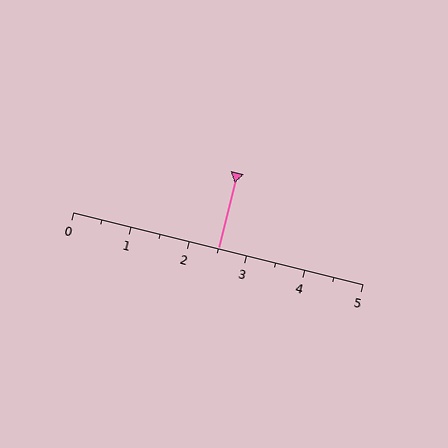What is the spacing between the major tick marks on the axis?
The major ticks are spaced 1 apart.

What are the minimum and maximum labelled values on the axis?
The axis runs from 0 to 5.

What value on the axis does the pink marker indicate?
The marker indicates approximately 2.5.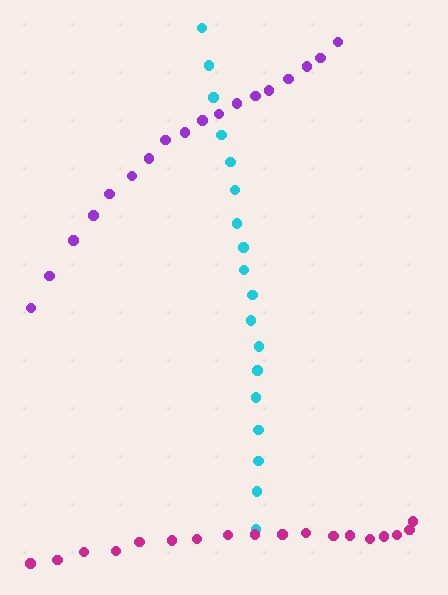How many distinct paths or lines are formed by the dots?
There are 3 distinct paths.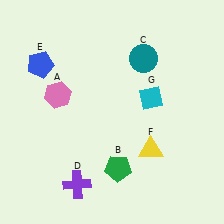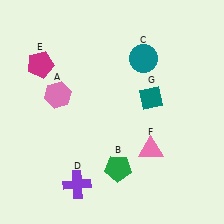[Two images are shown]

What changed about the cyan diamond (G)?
In Image 1, G is cyan. In Image 2, it changed to teal.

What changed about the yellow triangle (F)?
In Image 1, F is yellow. In Image 2, it changed to pink.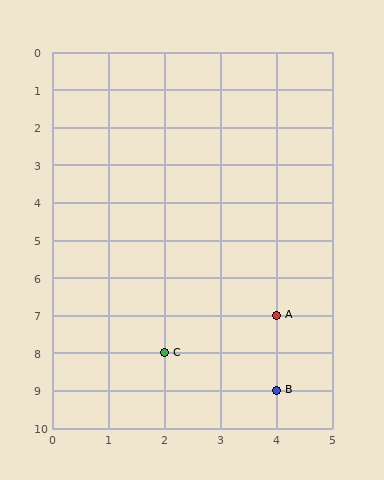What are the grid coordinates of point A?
Point A is at grid coordinates (4, 7).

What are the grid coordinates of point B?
Point B is at grid coordinates (4, 9).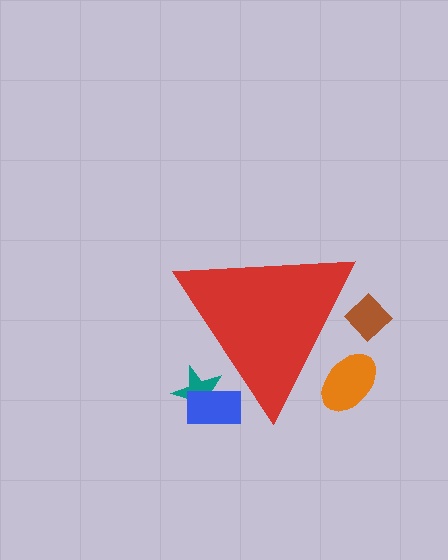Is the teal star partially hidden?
Yes, the teal star is partially hidden behind the red triangle.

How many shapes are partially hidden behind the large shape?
4 shapes are partially hidden.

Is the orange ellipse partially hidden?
Yes, the orange ellipse is partially hidden behind the red triangle.